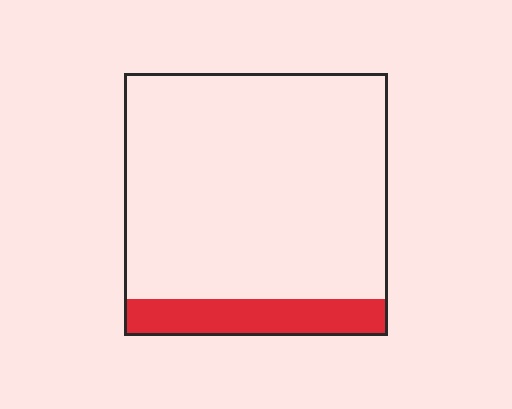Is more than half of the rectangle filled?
No.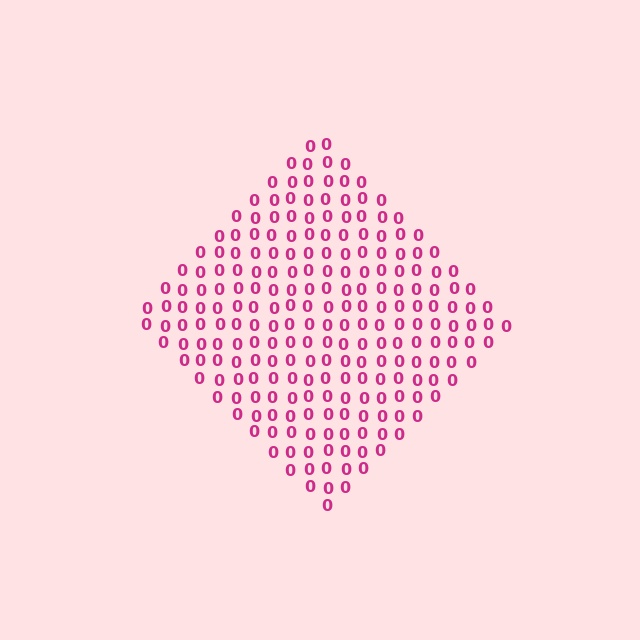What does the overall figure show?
The overall figure shows a diamond.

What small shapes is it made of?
It is made of small digit 0's.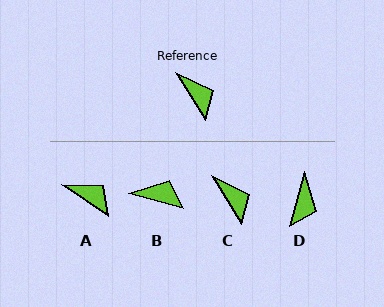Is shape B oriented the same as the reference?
No, it is off by about 43 degrees.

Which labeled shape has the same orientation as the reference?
C.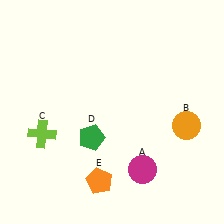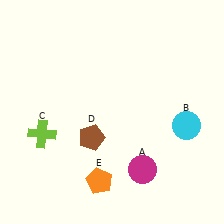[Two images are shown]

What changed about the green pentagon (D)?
In Image 1, D is green. In Image 2, it changed to brown.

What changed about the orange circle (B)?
In Image 1, B is orange. In Image 2, it changed to cyan.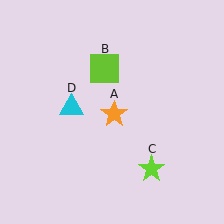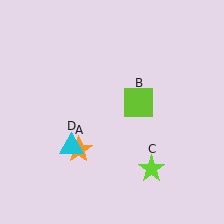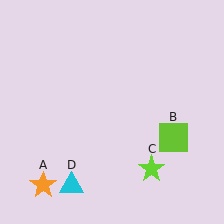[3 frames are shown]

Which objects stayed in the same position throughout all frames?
Lime star (object C) remained stationary.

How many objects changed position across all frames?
3 objects changed position: orange star (object A), lime square (object B), cyan triangle (object D).